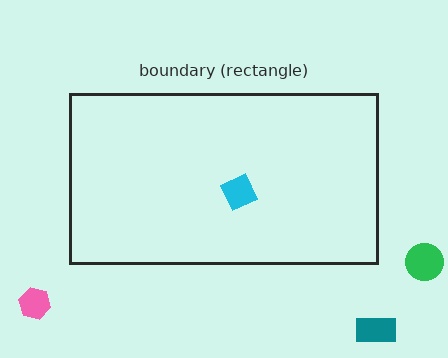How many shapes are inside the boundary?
1 inside, 3 outside.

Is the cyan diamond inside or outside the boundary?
Inside.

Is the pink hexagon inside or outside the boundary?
Outside.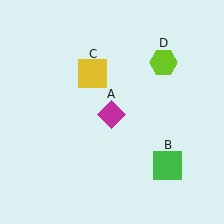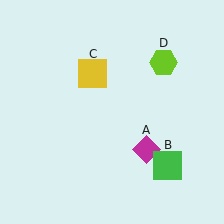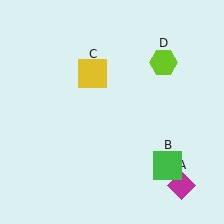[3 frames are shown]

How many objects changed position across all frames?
1 object changed position: magenta diamond (object A).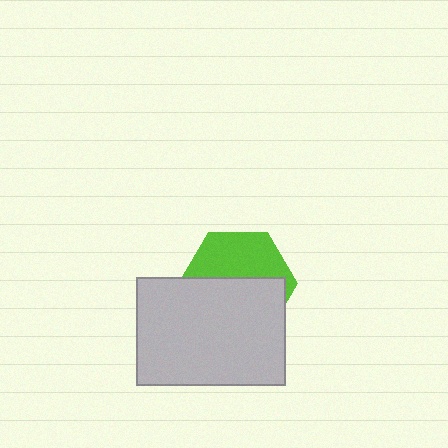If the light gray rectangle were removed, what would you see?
You would see the complete lime hexagon.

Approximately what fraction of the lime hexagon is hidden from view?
Roughly 55% of the lime hexagon is hidden behind the light gray rectangle.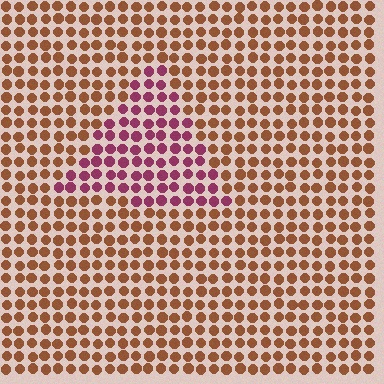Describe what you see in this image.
The image is filled with small brown elements in a uniform arrangement. A triangle-shaped region is visible where the elements are tinted to a slightly different hue, forming a subtle color boundary.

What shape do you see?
I see a triangle.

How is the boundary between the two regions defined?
The boundary is defined purely by a slight shift in hue (about 50 degrees). Spacing, size, and orientation are identical on both sides.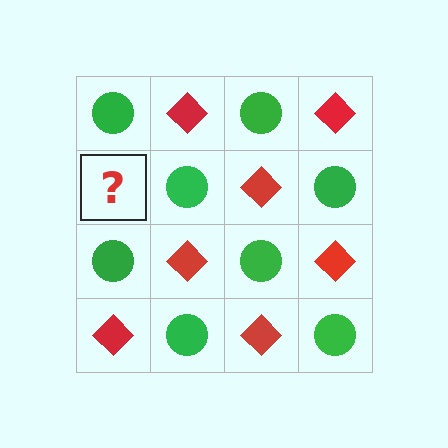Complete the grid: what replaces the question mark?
The question mark should be replaced with a red diamond.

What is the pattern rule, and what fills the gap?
The rule is that it alternates green circle and red diamond in a checkerboard pattern. The gap should be filled with a red diamond.